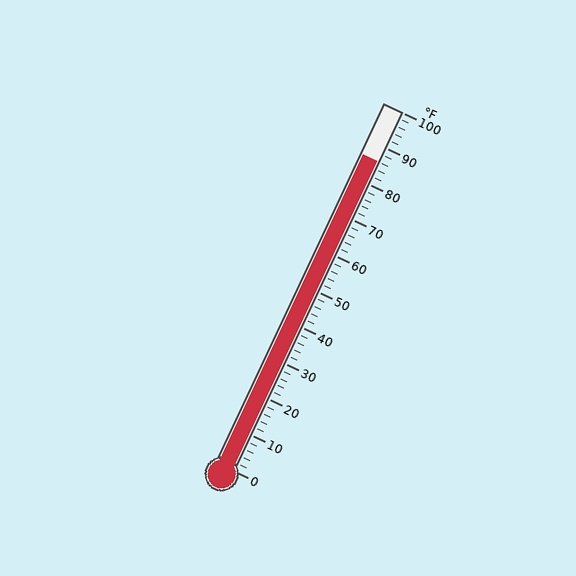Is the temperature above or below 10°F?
The temperature is above 10°F.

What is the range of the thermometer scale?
The thermometer scale ranges from 0°F to 100°F.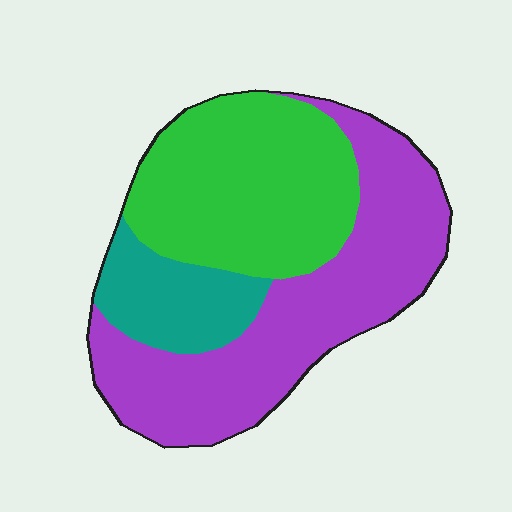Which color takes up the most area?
Purple, at roughly 45%.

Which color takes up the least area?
Teal, at roughly 15%.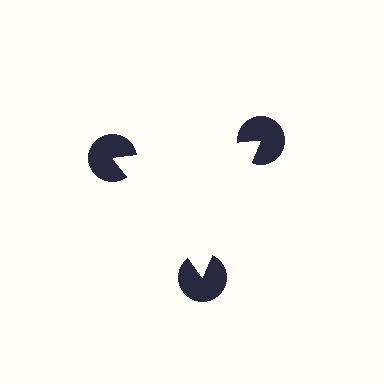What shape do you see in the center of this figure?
An illusory triangle — its edges are inferred from the aligned wedge cuts in the pac-man discs, not physically drawn.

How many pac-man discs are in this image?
There are 3 — one at each vertex of the illusory triangle.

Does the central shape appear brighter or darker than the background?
It typically appears slightly brighter than the background, even though no actual brightness change is drawn.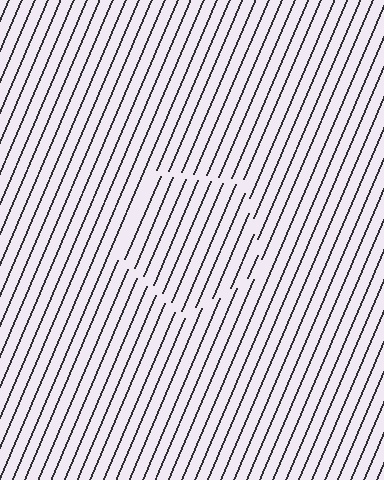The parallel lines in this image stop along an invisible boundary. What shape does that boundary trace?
An illusory pentagon. The interior of the shape contains the same grating, shifted by half a period — the contour is defined by the phase discontinuity where line-ends from the inner and outer gratings abut.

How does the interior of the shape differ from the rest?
The interior of the shape contains the same grating, shifted by half a period — the contour is defined by the phase discontinuity where line-ends from the inner and outer gratings abut.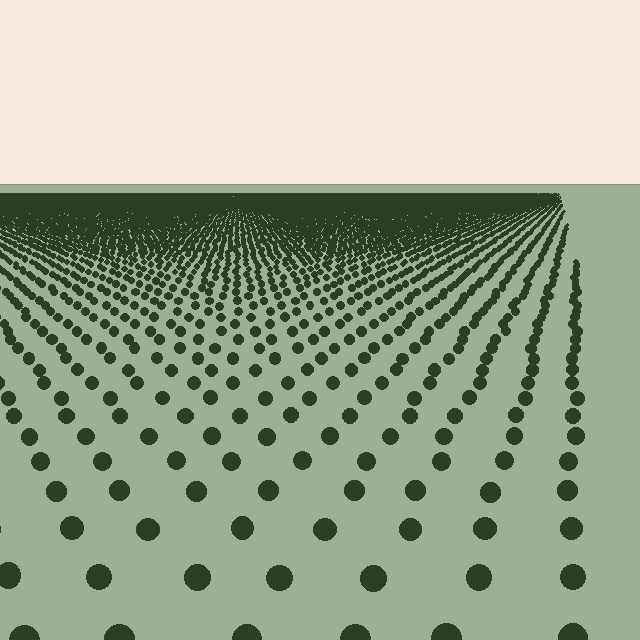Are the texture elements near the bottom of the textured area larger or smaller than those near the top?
Larger. Near the bottom, elements are closer to the viewer and appear at a bigger on-screen size.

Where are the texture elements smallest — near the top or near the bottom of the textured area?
Near the top.